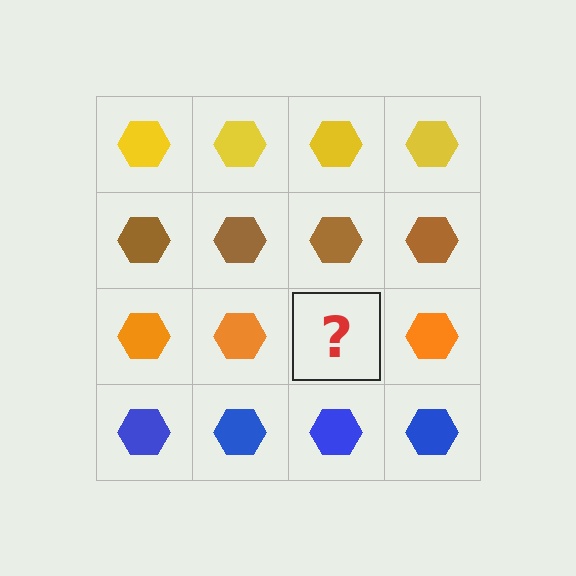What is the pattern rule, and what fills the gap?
The rule is that each row has a consistent color. The gap should be filled with an orange hexagon.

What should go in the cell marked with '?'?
The missing cell should contain an orange hexagon.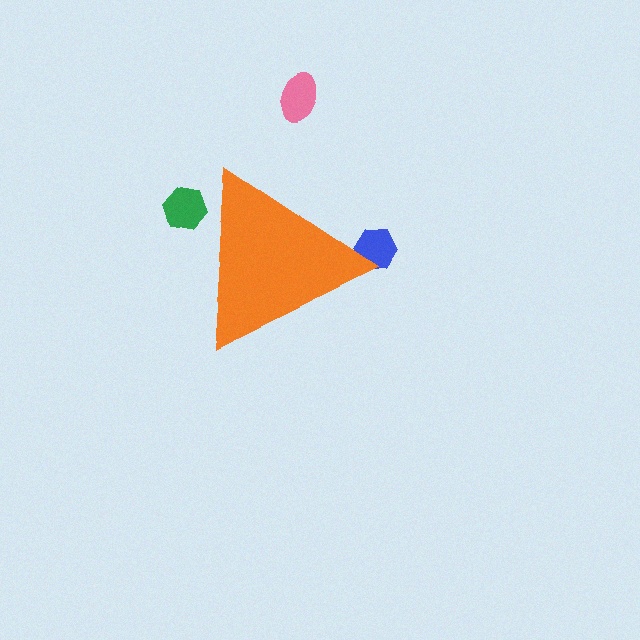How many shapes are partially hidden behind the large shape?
2 shapes are partially hidden.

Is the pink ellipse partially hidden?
No, the pink ellipse is fully visible.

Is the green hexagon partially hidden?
Yes, the green hexagon is partially hidden behind the orange triangle.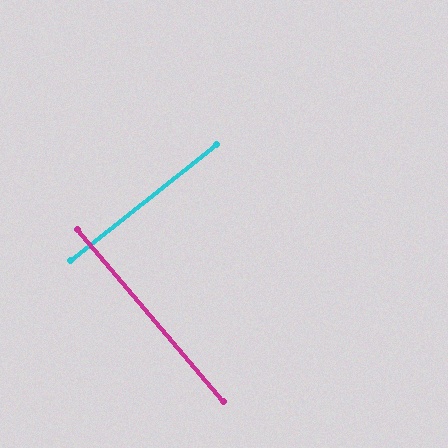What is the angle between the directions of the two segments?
Approximately 88 degrees.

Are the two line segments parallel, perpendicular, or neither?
Perpendicular — they meet at approximately 88°.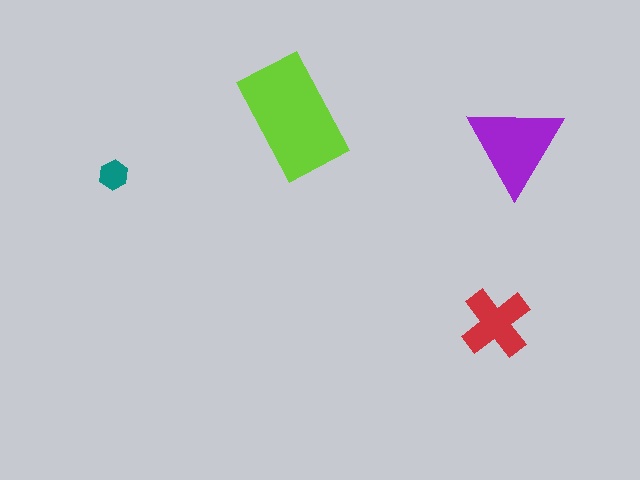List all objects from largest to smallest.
The lime rectangle, the purple triangle, the red cross, the teal hexagon.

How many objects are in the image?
There are 4 objects in the image.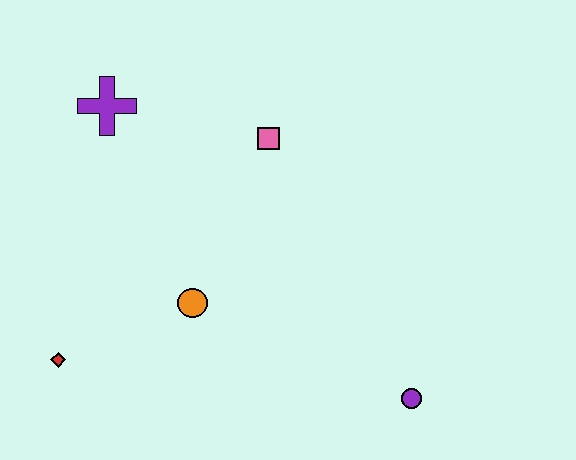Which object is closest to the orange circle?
The red diamond is closest to the orange circle.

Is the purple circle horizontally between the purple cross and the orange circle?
No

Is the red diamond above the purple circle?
Yes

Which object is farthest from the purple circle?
The purple cross is farthest from the purple circle.